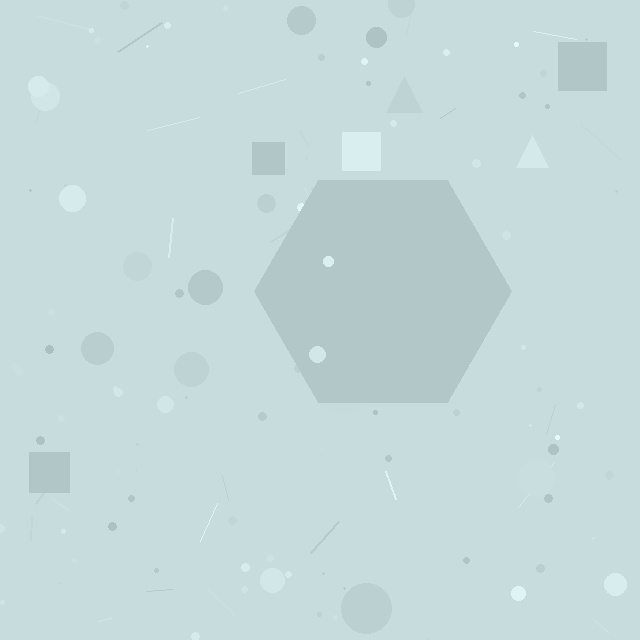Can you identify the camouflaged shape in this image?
The camouflaged shape is a hexagon.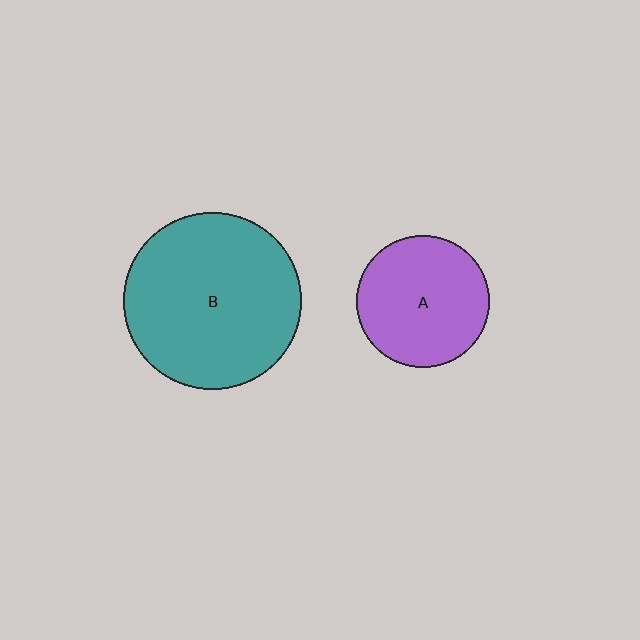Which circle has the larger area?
Circle B (teal).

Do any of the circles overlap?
No, none of the circles overlap.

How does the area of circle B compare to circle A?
Approximately 1.8 times.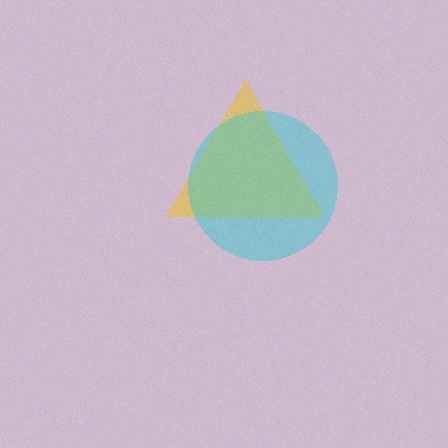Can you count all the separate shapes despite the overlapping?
Yes, there are 2 separate shapes.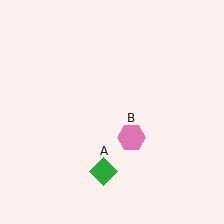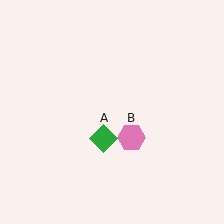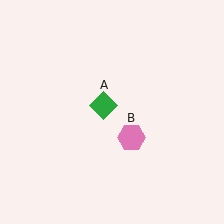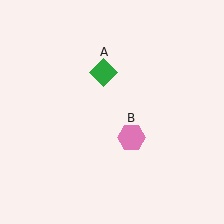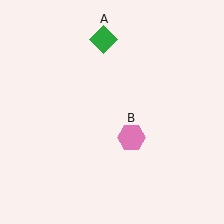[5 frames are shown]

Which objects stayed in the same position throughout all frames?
Pink hexagon (object B) remained stationary.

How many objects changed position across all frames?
1 object changed position: green diamond (object A).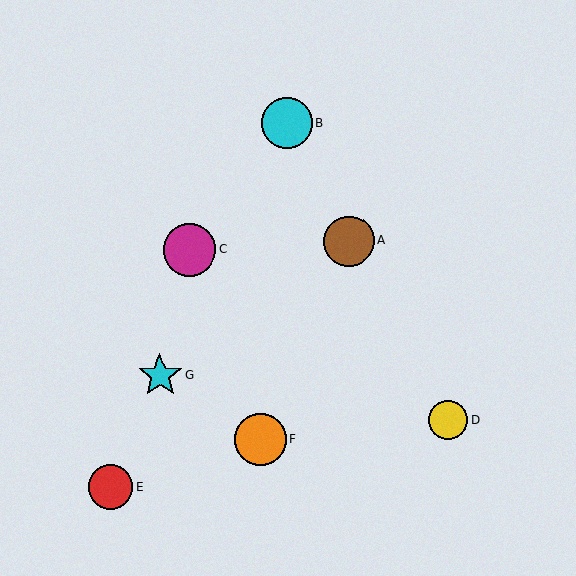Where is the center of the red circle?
The center of the red circle is at (111, 487).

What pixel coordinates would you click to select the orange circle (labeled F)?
Click at (261, 439) to select the orange circle F.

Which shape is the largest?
The magenta circle (labeled C) is the largest.